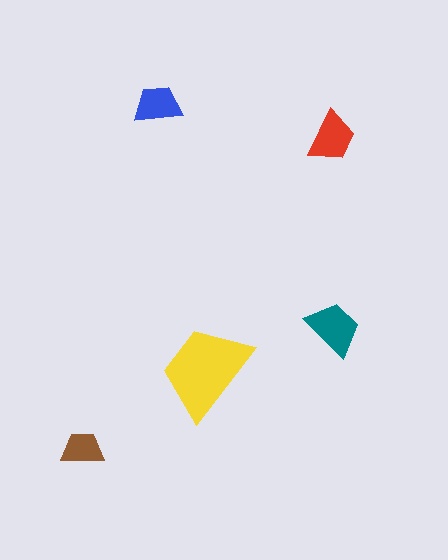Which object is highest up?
The blue trapezoid is topmost.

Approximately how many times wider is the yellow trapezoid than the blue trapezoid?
About 2 times wider.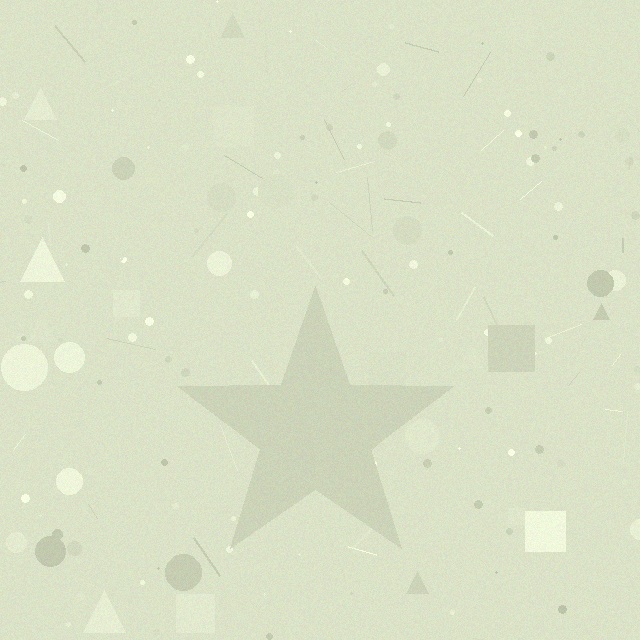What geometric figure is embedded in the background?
A star is embedded in the background.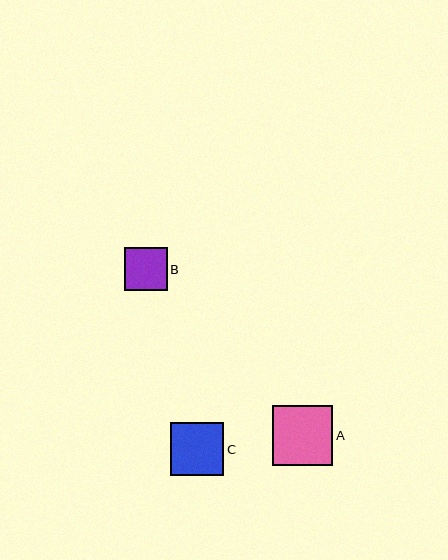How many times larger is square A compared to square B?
Square A is approximately 1.4 times the size of square B.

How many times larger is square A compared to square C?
Square A is approximately 1.1 times the size of square C.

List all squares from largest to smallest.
From largest to smallest: A, C, B.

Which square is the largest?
Square A is the largest with a size of approximately 60 pixels.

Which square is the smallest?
Square B is the smallest with a size of approximately 42 pixels.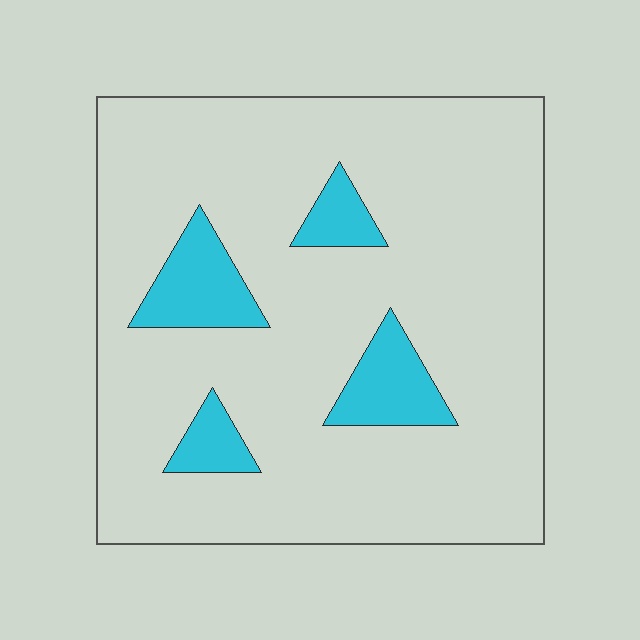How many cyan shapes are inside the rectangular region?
4.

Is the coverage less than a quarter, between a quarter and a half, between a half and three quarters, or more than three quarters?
Less than a quarter.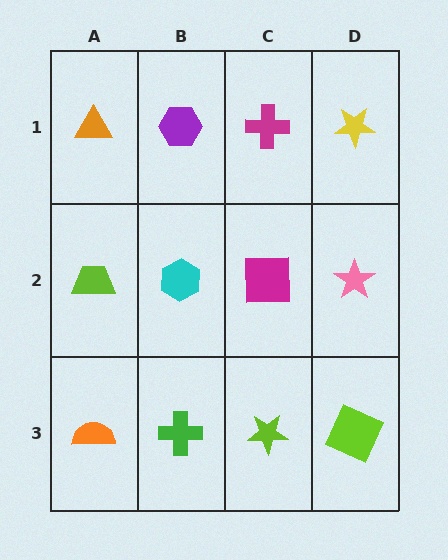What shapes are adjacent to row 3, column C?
A magenta square (row 2, column C), a green cross (row 3, column B), a lime square (row 3, column D).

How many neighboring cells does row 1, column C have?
3.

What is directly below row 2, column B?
A green cross.